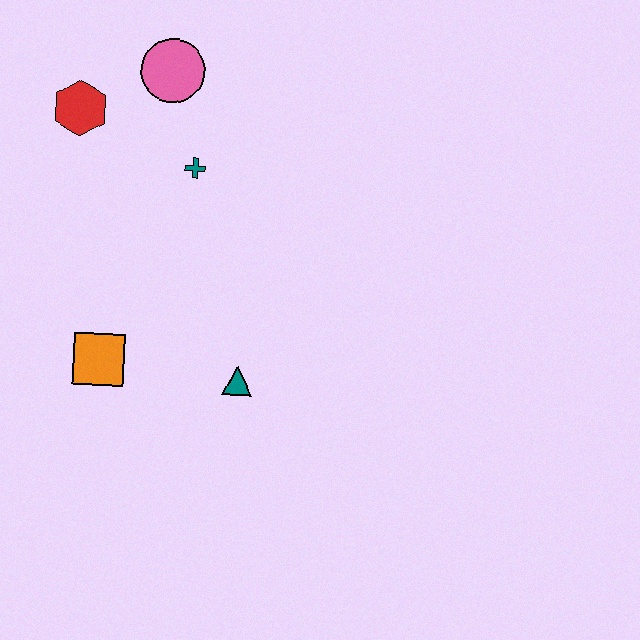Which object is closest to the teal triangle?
The orange square is closest to the teal triangle.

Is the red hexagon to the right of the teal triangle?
No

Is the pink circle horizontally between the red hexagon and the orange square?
No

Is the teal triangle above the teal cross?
No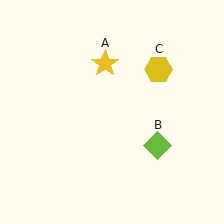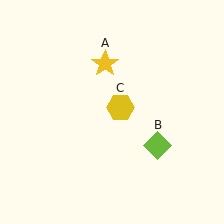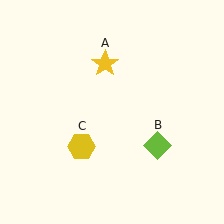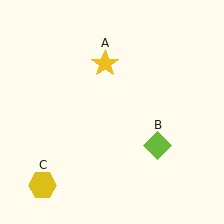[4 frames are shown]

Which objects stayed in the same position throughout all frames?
Yellow star (object A) and lime diamond (object B) remained stationary.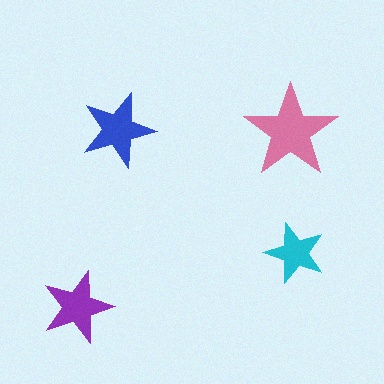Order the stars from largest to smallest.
the pink one, the blue one, the purple one, the cyan one.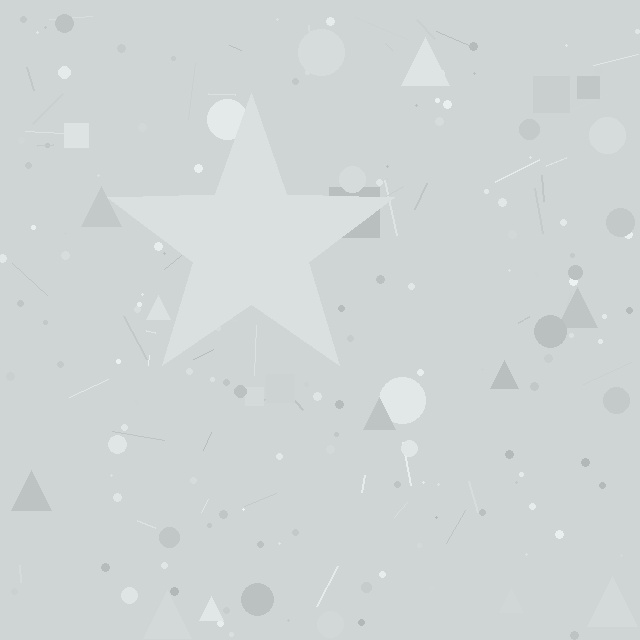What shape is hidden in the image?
A star is hidden in the image.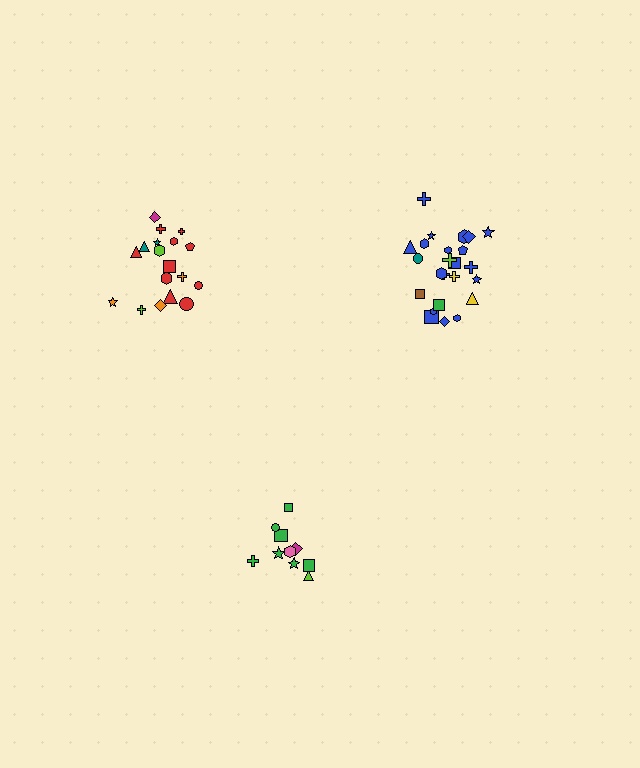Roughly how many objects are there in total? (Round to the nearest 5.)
Roughly 55 objects in total.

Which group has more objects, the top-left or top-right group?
The top-right group.